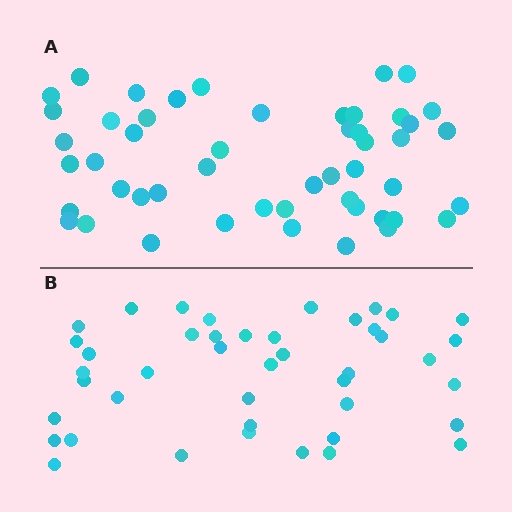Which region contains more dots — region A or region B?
Region A (the top region) has more dots.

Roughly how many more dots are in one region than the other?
Region A has roughly 8 or so more dots than region B.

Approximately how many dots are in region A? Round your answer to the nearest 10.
About 50 dots.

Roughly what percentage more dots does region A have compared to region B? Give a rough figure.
About 15% more.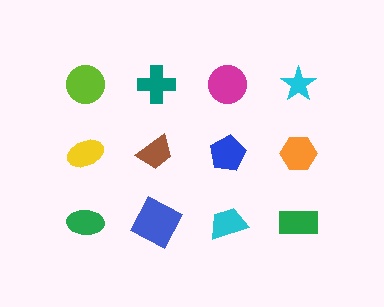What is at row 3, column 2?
A blue square.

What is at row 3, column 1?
A green ellipse.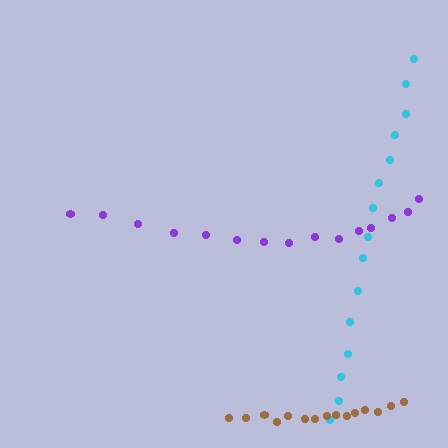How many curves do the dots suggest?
There are 3 distinct paths.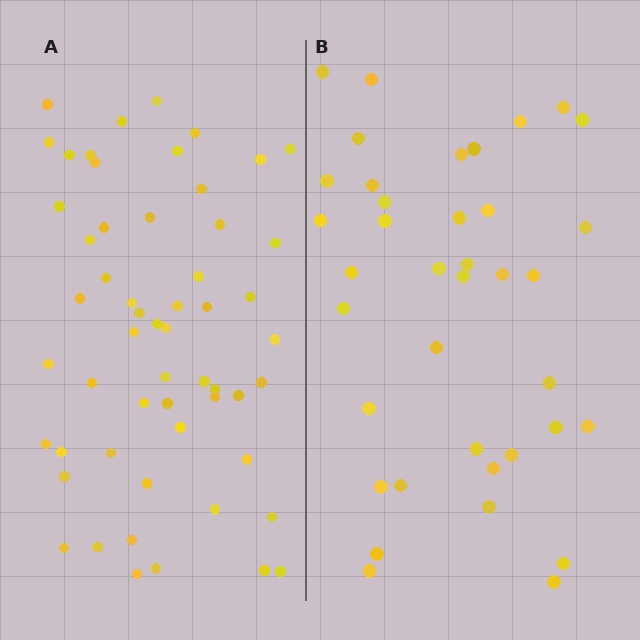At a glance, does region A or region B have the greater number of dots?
Region A (the left region) has more dots.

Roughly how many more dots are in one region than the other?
Region A has approximately 20 more dots than region B.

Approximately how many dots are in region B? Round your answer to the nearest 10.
About 40 dots. (The exact count is 38, which rounds to 40.)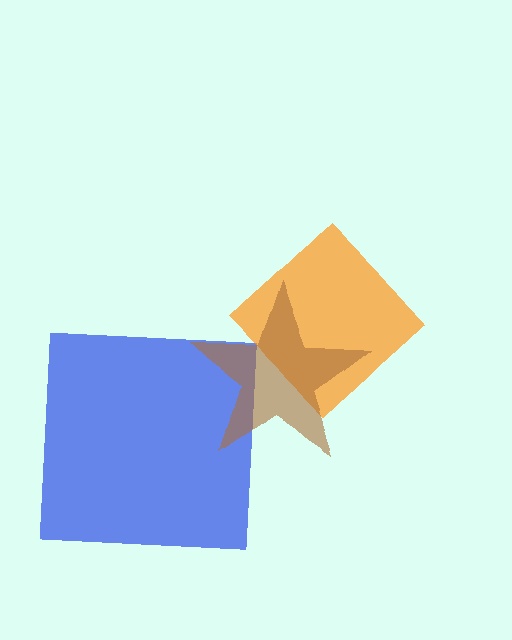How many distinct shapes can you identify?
There are 3 distinct shapes: a blue square, an orange diamond, a brown star.